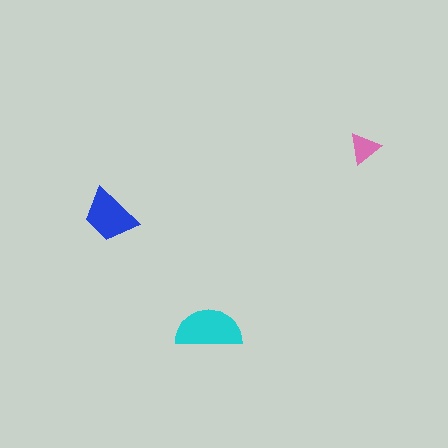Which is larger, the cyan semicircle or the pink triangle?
The cyan semicircle.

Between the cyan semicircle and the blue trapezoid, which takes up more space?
The cyan semicircle.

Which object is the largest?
The cyan semicircle.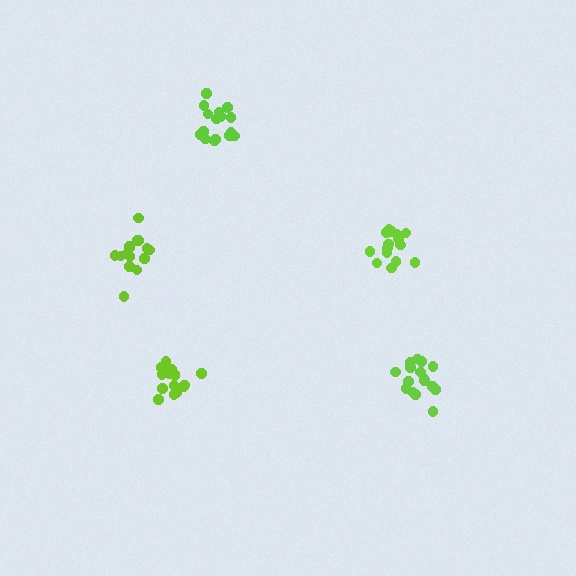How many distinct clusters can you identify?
There are 5 distinct clusters.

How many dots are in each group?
Group 1: 16 dots, Group 2: 16 dots, Group 3: 15 dots, Group 4: 16 dots, Group 5: 15 dots (78 total).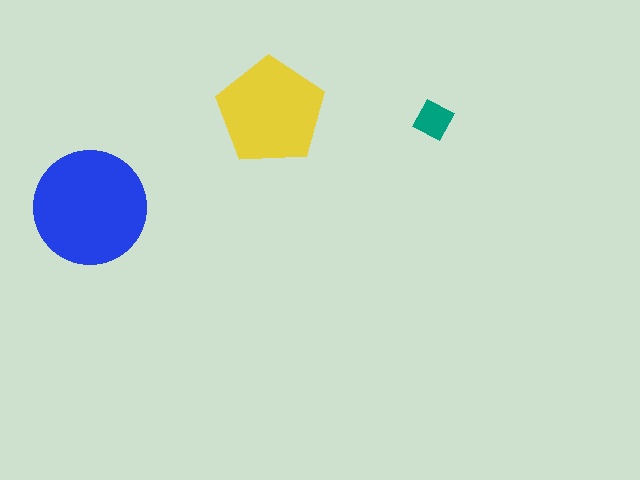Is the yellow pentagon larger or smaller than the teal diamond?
Larger.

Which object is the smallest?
The teal diamond.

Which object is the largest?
The blue circle.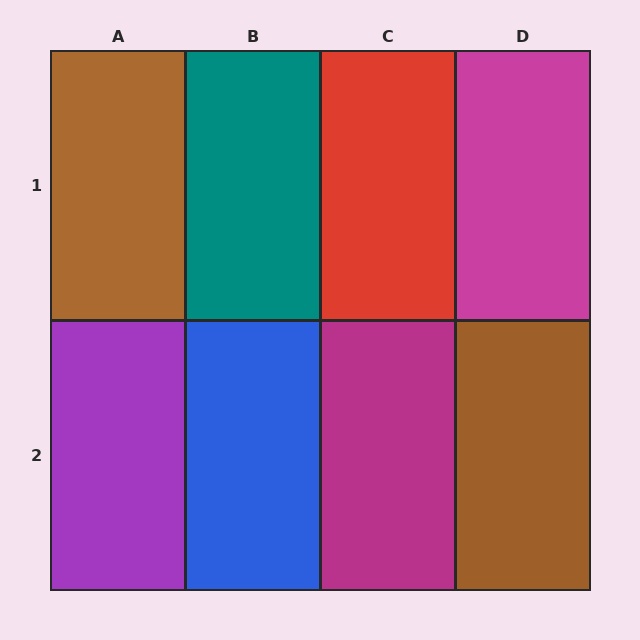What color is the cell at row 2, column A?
Purple.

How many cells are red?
1 cell is red.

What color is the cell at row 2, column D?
Brown.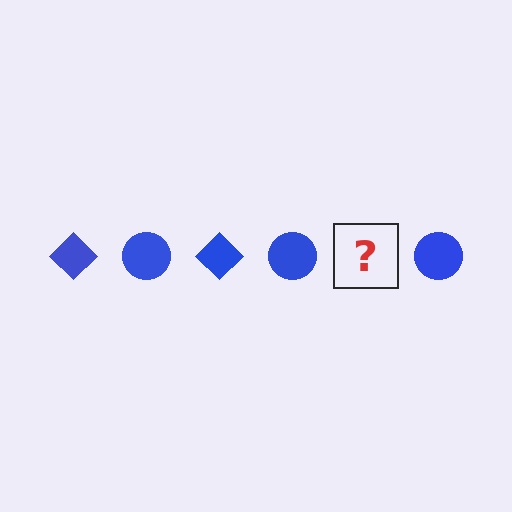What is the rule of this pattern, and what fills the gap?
The rule is that the pattern cycles through diamond, circle shapes in blue. The gap should be filled with a blue diamond.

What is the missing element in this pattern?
The missing element is a blue diamond.